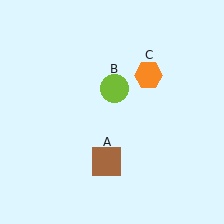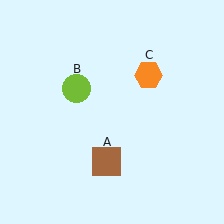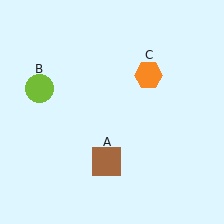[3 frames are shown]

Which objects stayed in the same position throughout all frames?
Brown square (object A) and orange hexagon (object C) remained stationary.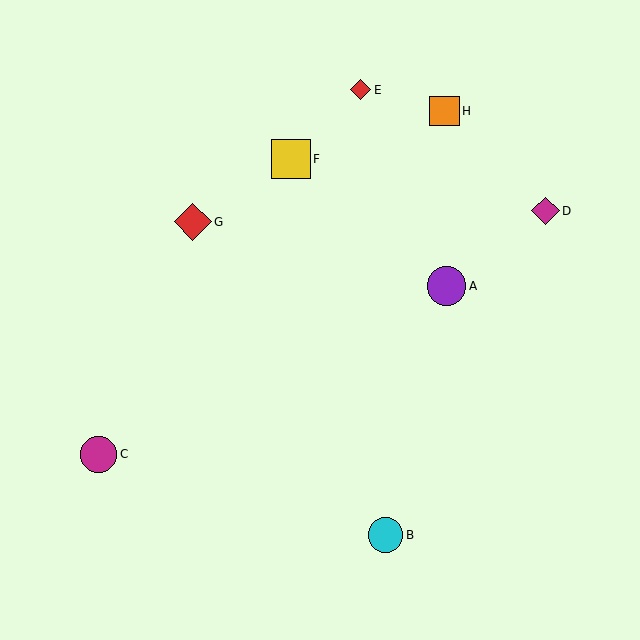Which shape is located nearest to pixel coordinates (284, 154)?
The yellow square (labeled F) at (291, 159) is nearest to that location.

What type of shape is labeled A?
Shape A is a purple circle.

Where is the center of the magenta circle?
The center of the magenta circle is at (99, 454).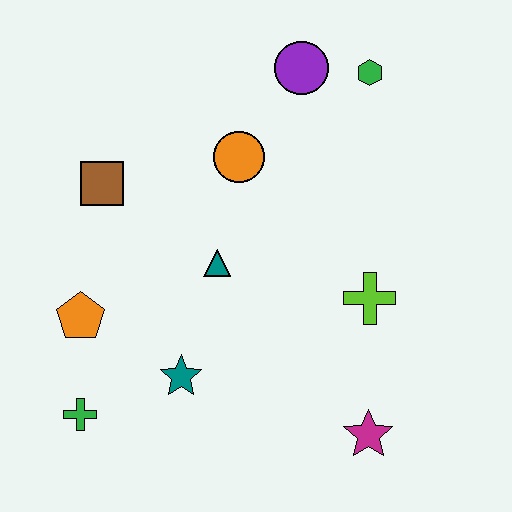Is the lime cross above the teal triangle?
No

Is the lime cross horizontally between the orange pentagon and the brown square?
No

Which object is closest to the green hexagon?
The purple circle is closest to the green hexagon.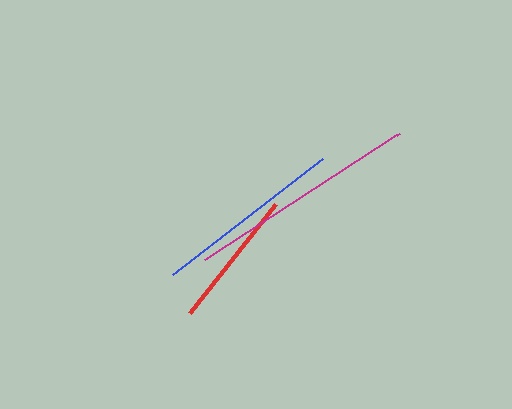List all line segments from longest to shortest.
From longest to shortest: magenta, blue, red.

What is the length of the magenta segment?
The magenta segment is approximately 233 pixels long.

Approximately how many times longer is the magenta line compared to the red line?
The magenta line is approximately 1.7 times the length of the red line.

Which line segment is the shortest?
The red line is the shortest at approximately 139 pixels.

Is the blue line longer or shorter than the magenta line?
The magenta line is longer than the blue line.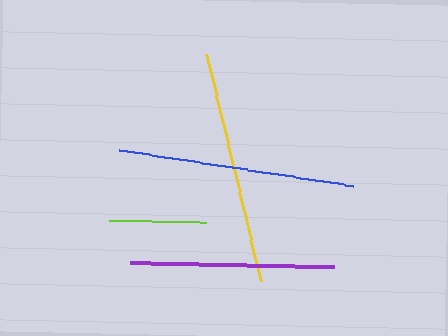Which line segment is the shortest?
The lime line is the shortest at approximately 97 pixels.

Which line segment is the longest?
The blue line is the longest at approximately 236 pixels.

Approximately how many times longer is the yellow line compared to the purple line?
The yellow line is approximately 1.1 times the length of the purple line.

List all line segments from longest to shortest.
From longest to shortest: blue, yellow, purple, lime.